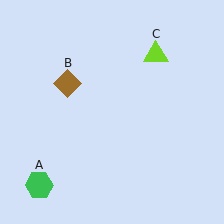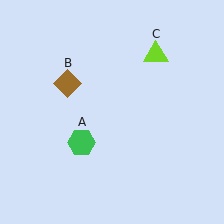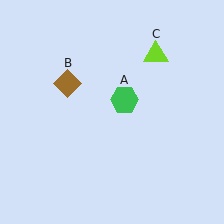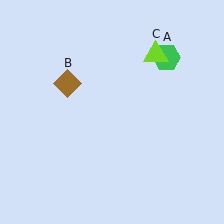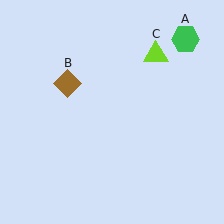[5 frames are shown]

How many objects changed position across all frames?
1 object changed position: green hexagon (object A).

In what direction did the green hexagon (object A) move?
The green hexagon (object A) moved up and to the right.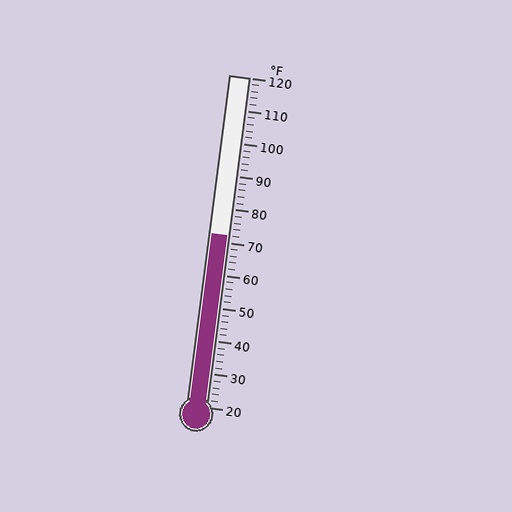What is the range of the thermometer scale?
The thermometer scale ranges from 20°F to 120°F.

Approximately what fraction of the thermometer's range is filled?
The thermometer is filled to approximately 50% of its range.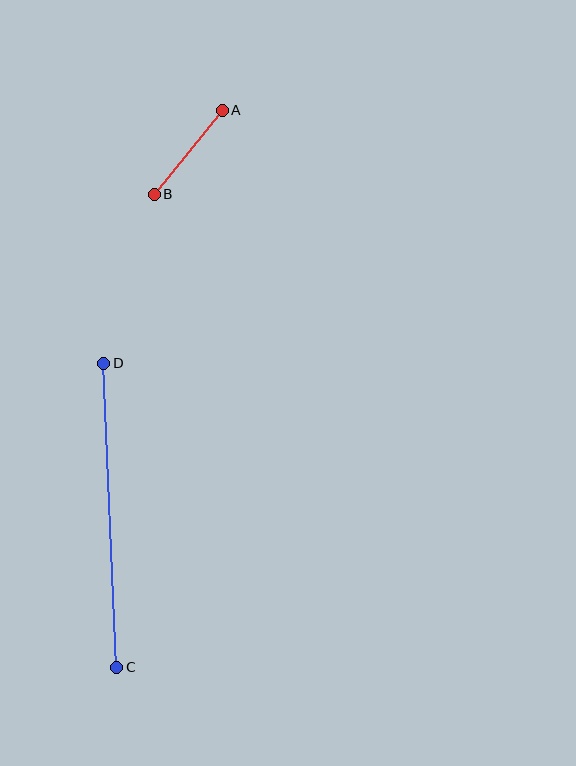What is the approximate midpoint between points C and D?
The midpoint is at approximately (110, 515) pixels.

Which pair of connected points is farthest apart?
Points C and D are farthest apart.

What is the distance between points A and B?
The distance is approximately 108 pixels.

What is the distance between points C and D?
The distance is approximately 304 pixels.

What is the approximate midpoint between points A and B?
The midpoint is at approximately (188, 152) pixels.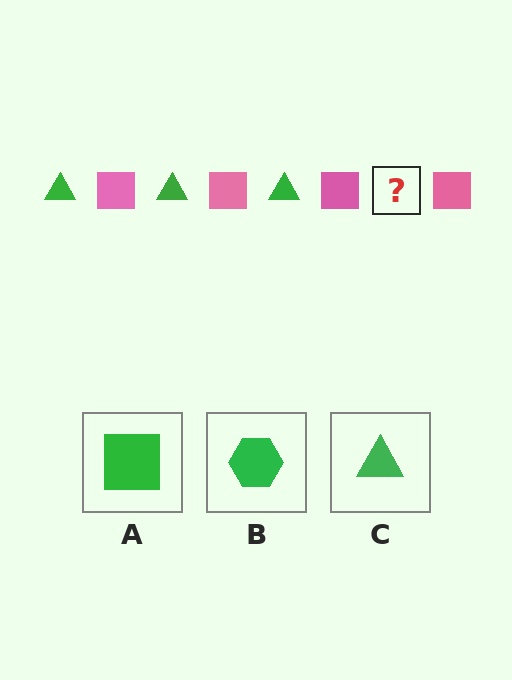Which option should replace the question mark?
Option C.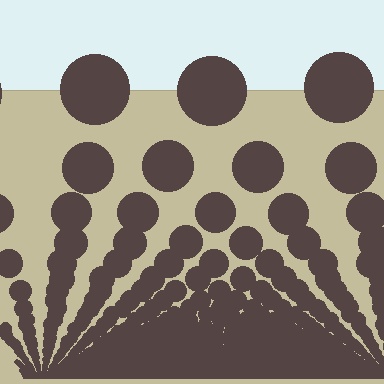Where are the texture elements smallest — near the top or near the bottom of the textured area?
Near the bottom.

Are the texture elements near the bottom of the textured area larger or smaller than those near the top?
Smaller. The gradient is inverted — elements near the bottom are smaller and denser.